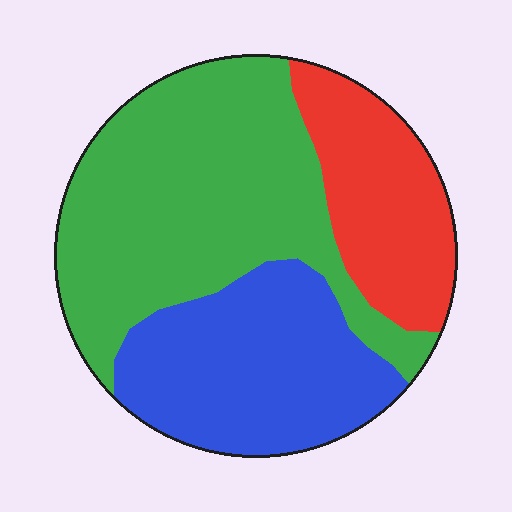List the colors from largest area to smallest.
From largest to smallest: green, blue, red.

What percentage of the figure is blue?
Blue covers about 30% of the figure.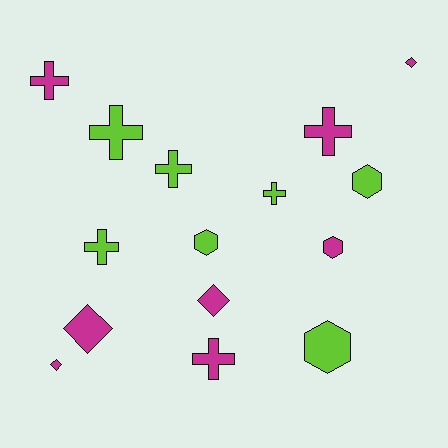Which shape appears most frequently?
Cross, with 7 objects.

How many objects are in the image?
There are 15 objects.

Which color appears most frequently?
Magenta, with 8 objects.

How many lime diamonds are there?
There are no lime diamonds.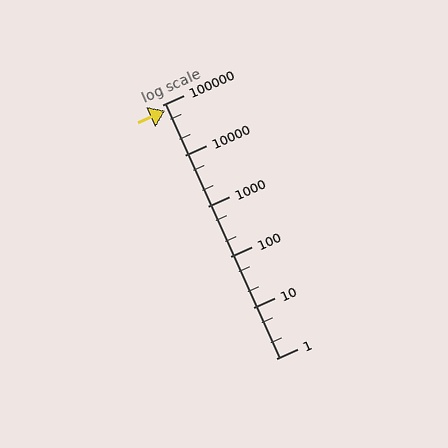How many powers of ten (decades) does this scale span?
The scale spans 5 decades, from 1 to 100000.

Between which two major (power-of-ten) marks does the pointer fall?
The pointer is between 10000 and 100000.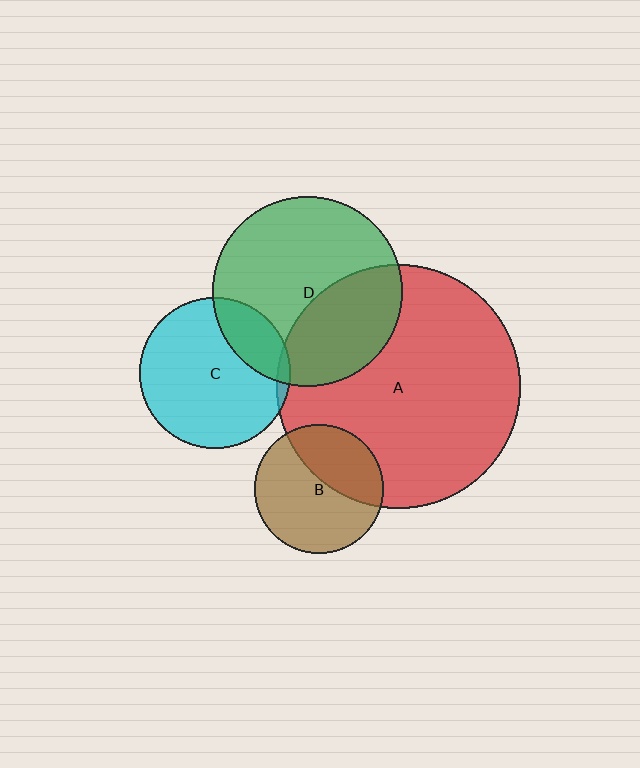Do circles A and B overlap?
Yes.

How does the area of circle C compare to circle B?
Approximately 1.4 times.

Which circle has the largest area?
Circle A (red).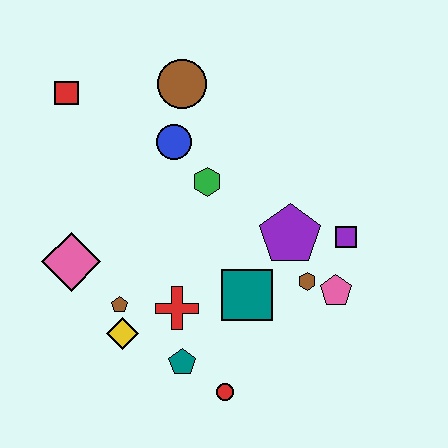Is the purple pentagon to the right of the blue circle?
Yes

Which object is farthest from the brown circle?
The red circle is farthest from the brown circle.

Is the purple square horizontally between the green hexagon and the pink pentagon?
No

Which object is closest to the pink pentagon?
The brown hexagon is closest to the pink pentagon.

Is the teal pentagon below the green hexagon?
Yes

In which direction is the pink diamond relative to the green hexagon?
The pink diamond is to the left of the green hexagon.